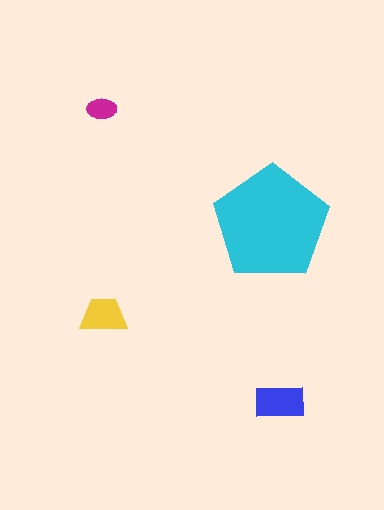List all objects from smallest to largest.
The magenta ellipse, the yellow trapezoid, the blue rectangle, the cyan pentagon.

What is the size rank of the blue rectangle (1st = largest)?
2nd.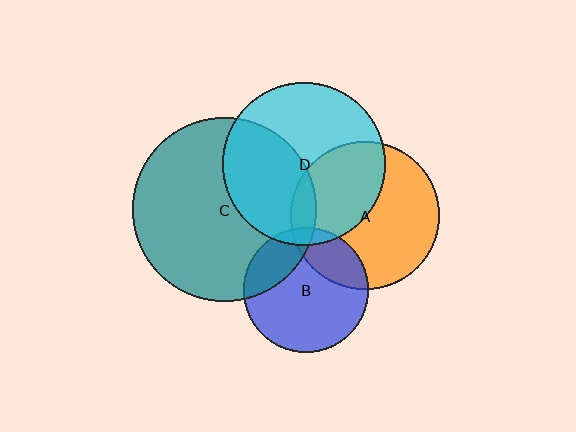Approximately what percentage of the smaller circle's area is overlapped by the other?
Approximately 25%.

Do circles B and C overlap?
Yes.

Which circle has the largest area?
Circle C (teal).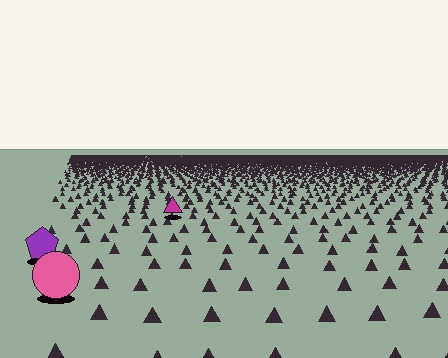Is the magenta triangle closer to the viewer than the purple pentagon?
No. The purple pentagon is closer — you can tell from the texture gradient: the ground texture is coarser near it.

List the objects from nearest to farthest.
From nearest to farthest: the pink circle, the purple pentagon, the magenta triangle.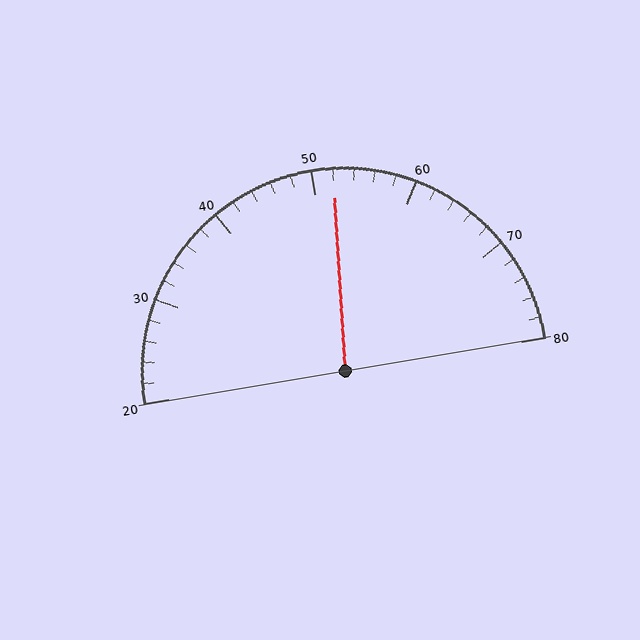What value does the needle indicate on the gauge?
The needle indicates approximately 52.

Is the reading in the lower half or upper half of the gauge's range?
The reading is in the upper half of the range (20 to 80).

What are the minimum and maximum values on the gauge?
The gauge ranges from 20 to 80.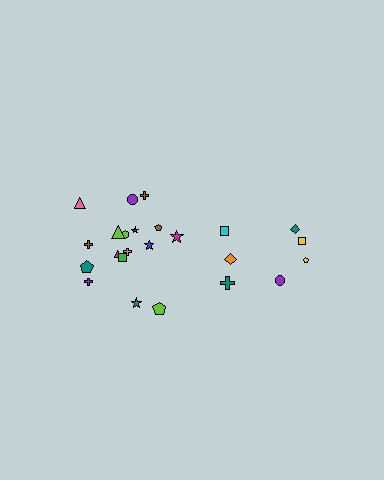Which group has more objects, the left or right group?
The left group.